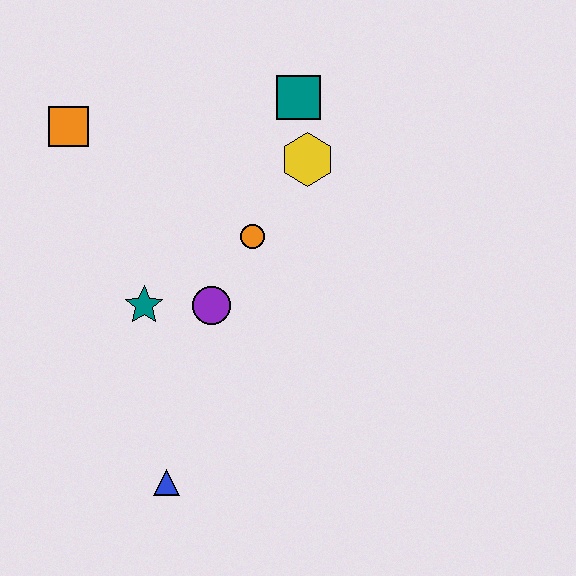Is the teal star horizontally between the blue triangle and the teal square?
No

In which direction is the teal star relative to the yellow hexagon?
The teal star is to the left of the yellow hexagon.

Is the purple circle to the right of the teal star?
Yes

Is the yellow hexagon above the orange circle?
Yes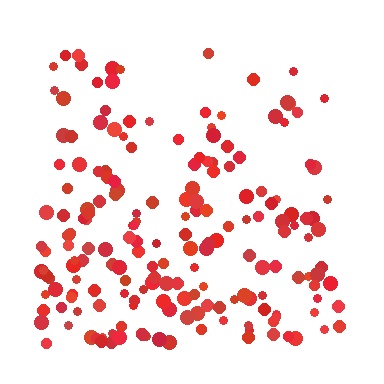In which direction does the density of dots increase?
From top to bottom, with the bottom side densest.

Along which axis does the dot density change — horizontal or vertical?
Vertical.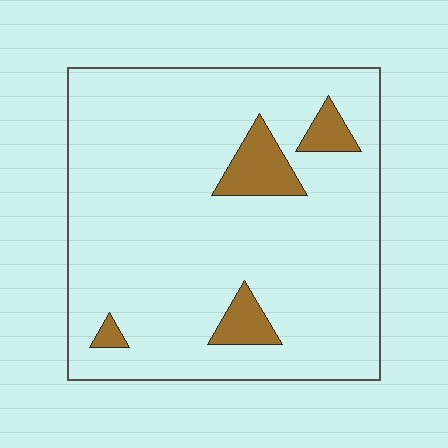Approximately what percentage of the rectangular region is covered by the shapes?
Approximately 10%.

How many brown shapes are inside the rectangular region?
4.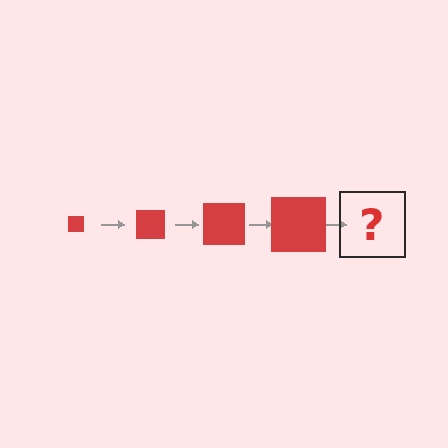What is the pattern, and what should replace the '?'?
The pattern is that the square gets progressively larger each step. The '?' should be a red square, larger than the previous one.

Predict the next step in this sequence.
The next step is a red square, larger than the previous one.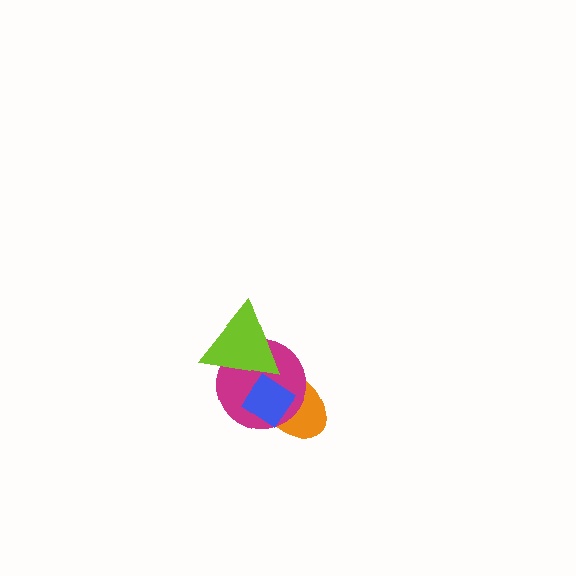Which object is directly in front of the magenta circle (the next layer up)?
The lime triangle is directly in front of the magenta circle.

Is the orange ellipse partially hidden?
Yes, it is partially covered by another shape.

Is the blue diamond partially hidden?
No, no other shape covers it.